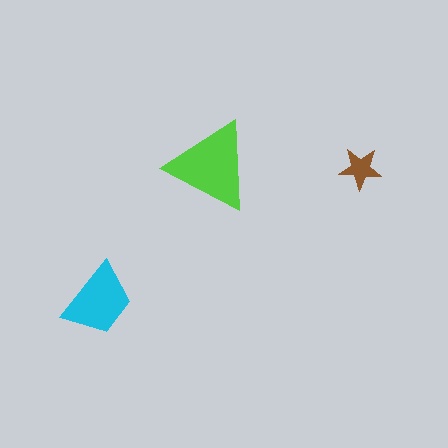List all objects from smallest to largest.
The brown star, the cyan trapezoid, the lime triangle.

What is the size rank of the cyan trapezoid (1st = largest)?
2nd.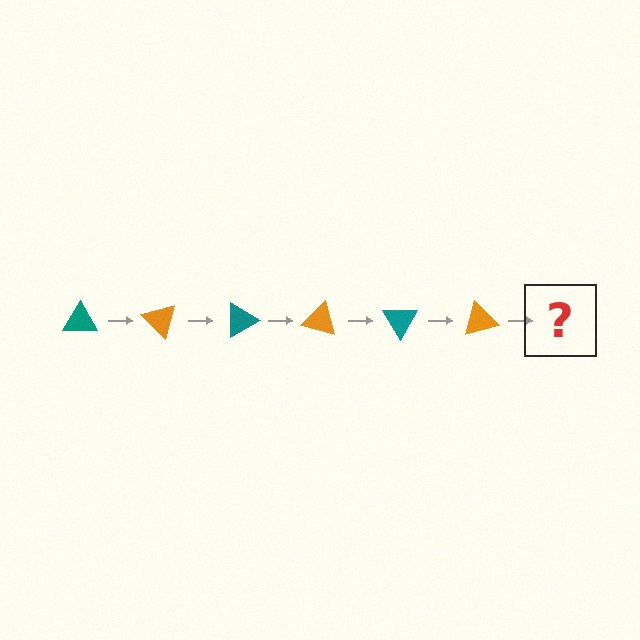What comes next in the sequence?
The next element should be a teal triangle, rotated 270 degrees from the start.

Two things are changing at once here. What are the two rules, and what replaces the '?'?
The two rules are that it rotates 45 degrees each step and the color cycles through teal and orange. The '?' should be a teal triangle, rotated 270 degrees from the start.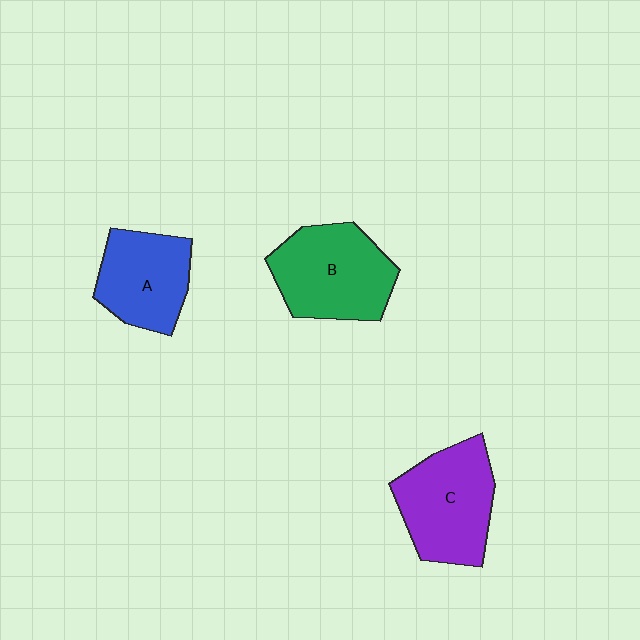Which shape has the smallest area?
Shape A (blue).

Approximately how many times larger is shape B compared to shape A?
Approximately 1.2 times.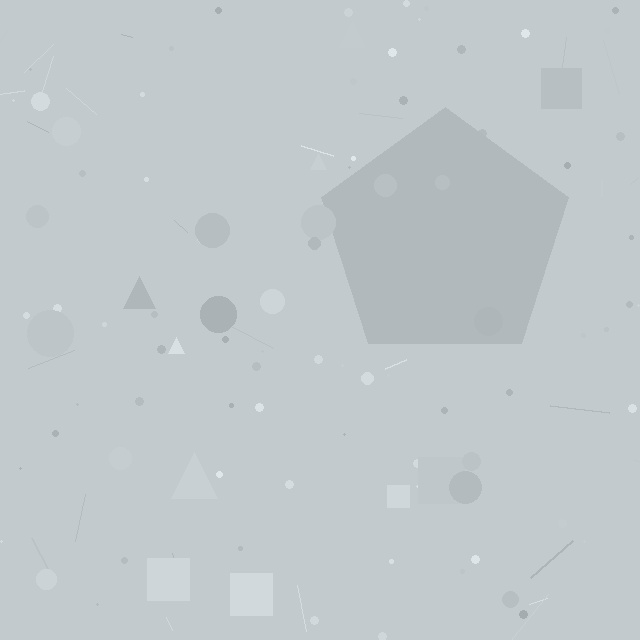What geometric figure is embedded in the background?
A pentagon is embedded in the background.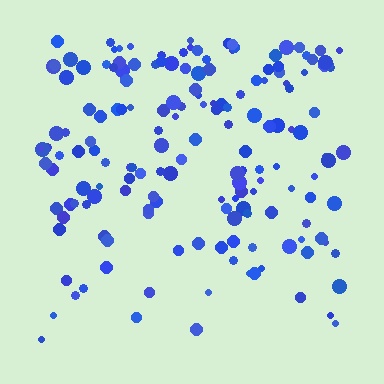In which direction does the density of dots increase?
From bottom to top, with the top side densest.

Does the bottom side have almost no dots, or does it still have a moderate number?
Still a moderate number, just noticeably fewer than the top.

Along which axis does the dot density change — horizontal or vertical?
Vertical.